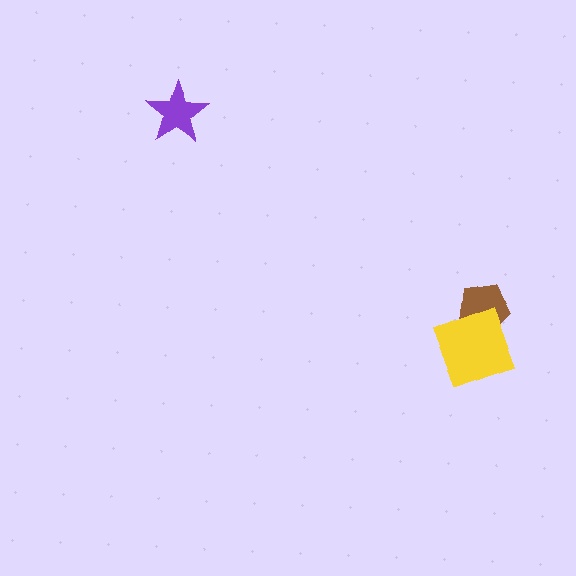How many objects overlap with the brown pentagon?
1 object overlaps with the brown pentagon.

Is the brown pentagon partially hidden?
Yes, it is partially covered by another shape.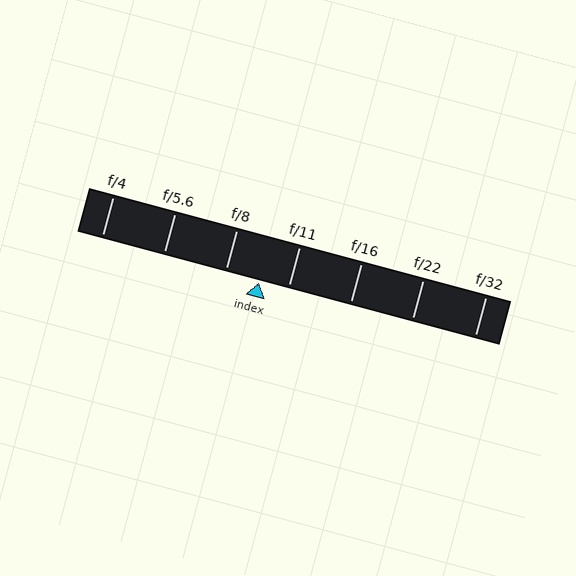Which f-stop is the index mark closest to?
The index mark is closest to f/11.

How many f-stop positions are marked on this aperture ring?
There are 7 f-stop positions marked.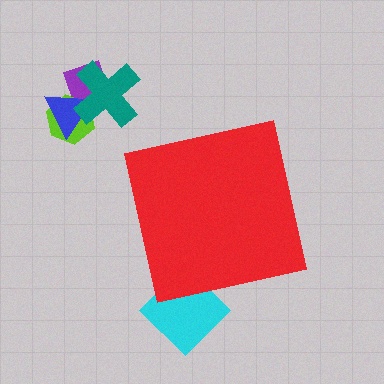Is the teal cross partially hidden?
No, the teal cross is fully visible.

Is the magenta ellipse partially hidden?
Yes, the magenta ellipse is partially hidden behind the red square.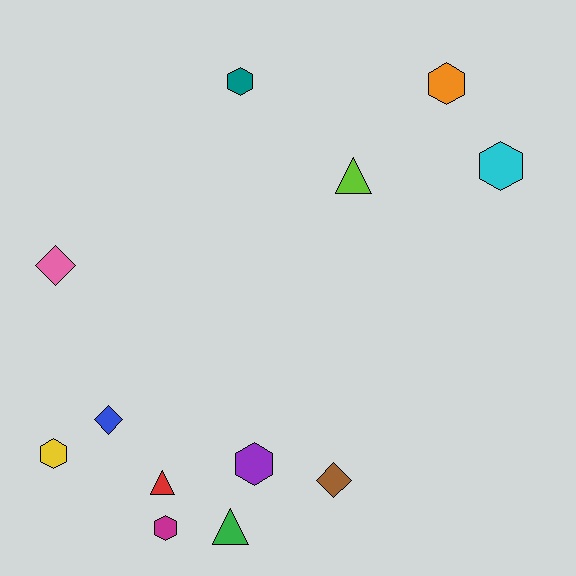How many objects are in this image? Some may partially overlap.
There are 12 objects.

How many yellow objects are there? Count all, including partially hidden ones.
There is 1 yellow object.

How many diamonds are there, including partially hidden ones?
There are 3 diamonds.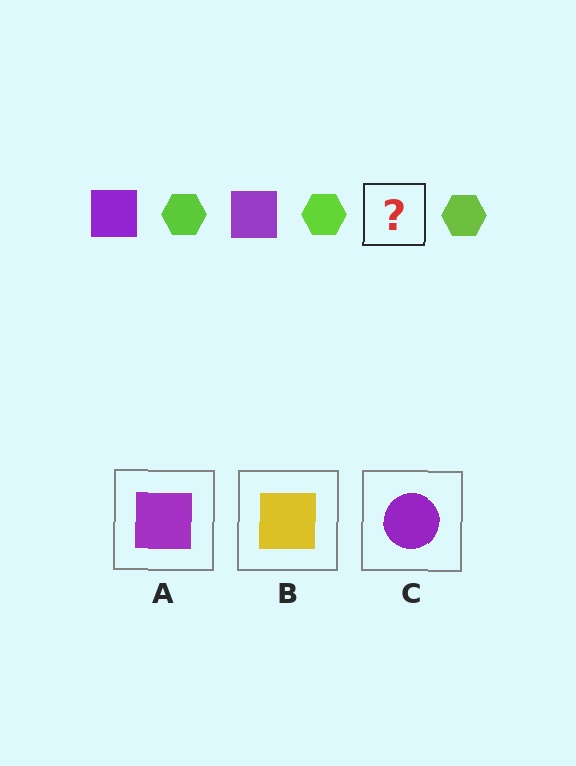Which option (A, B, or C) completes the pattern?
A.